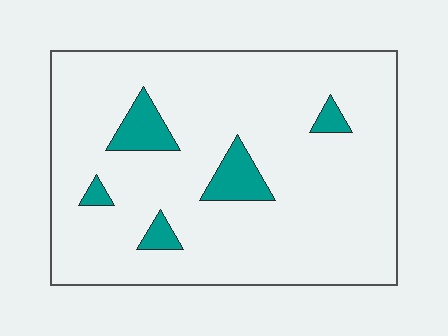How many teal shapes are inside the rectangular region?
5.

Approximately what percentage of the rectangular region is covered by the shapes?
Approximately 10%.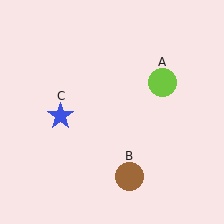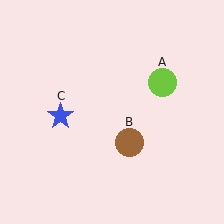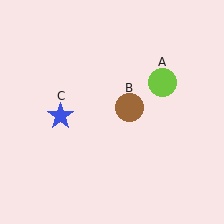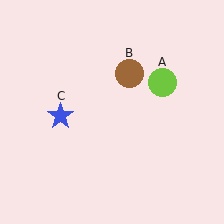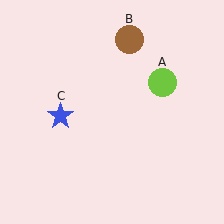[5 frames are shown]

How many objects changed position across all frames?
1 object changed position: brown circle (object B).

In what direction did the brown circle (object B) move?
The brown circle (object B) moved up.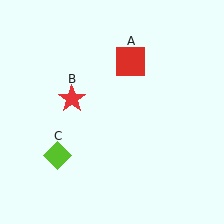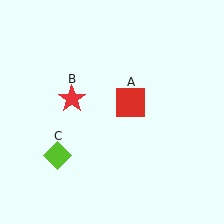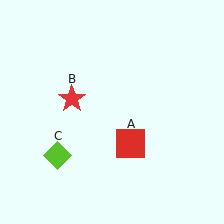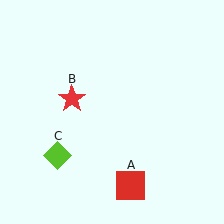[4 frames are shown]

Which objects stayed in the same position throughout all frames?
Red star (object B) and lime diamond (object C) remained stationary.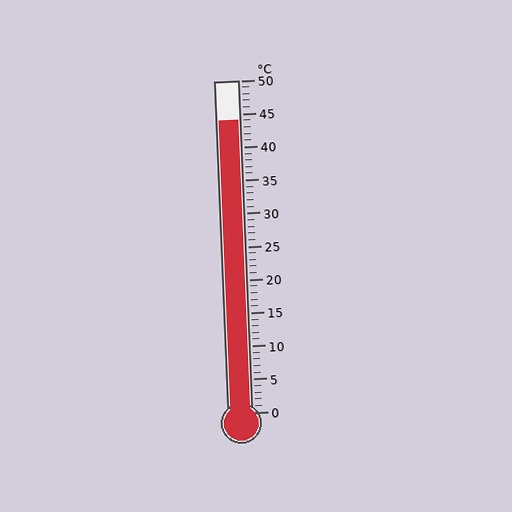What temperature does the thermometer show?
The thermometer shows approximately 44°C.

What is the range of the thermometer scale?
The thermometer scale ranges from 0°C to 50°C.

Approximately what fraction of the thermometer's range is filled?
The thermometer is filled to approximately 90% of its range.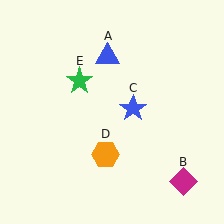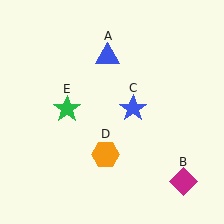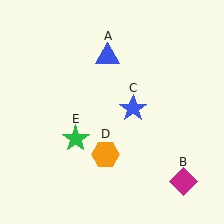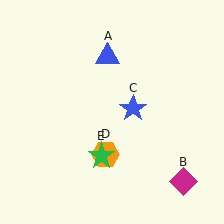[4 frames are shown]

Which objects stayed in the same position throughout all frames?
Blue triangle (object A) and magenta diamond (object B) and blue star (object C) and orange hexagon (object D) remained stationary.